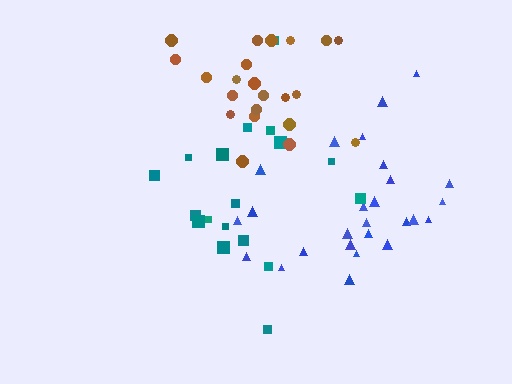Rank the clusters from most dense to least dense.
brown, blue, teal.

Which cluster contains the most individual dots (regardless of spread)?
Blue (26).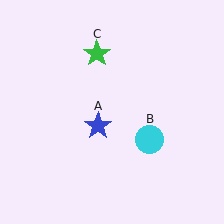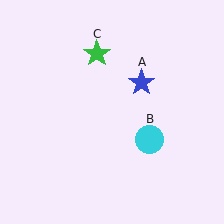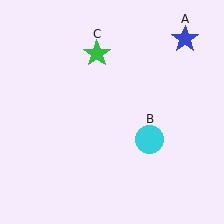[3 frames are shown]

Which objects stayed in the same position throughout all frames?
Cyan circle (object B) and green star (object C) remained stationary.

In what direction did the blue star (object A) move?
The blue star (object A) moved up and to the right.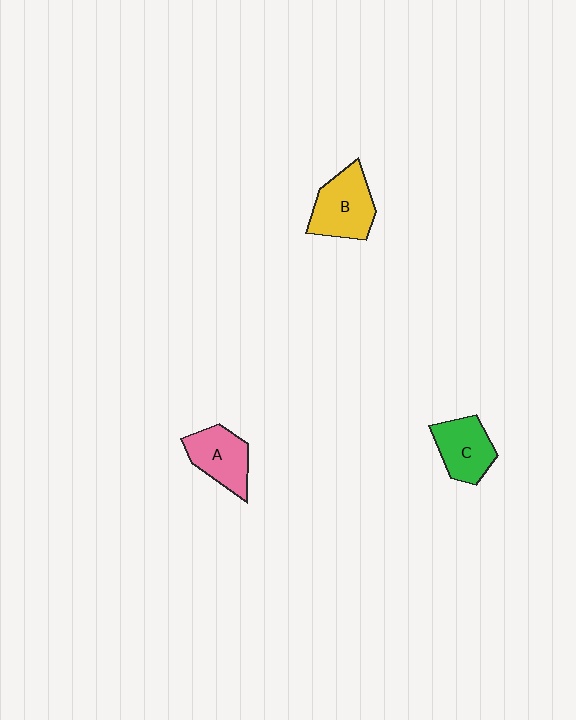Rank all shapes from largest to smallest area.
From largest to smallest: B (yellow), A (pink), C (green).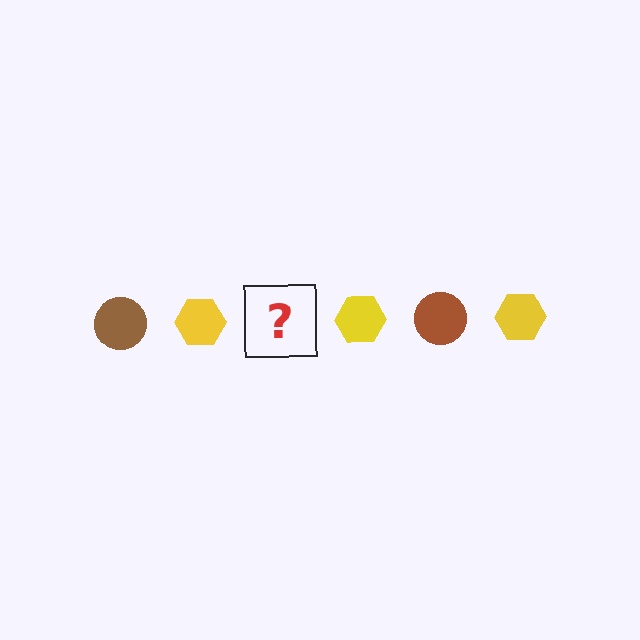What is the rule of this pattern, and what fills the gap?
The rule is that the pattern alternates between brown circle and yellow hexagon. The gap should be filled with a brown circle.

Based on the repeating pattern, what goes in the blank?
The blank should be a brown circle.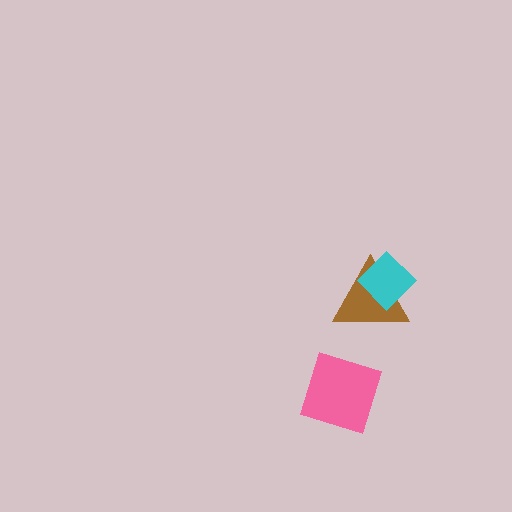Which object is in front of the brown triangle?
The cyan diamond is in front of the brown triangle.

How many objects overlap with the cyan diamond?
1 object overlaps with the cyan diamond.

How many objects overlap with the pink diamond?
0 objects overlap with the pink diamond.